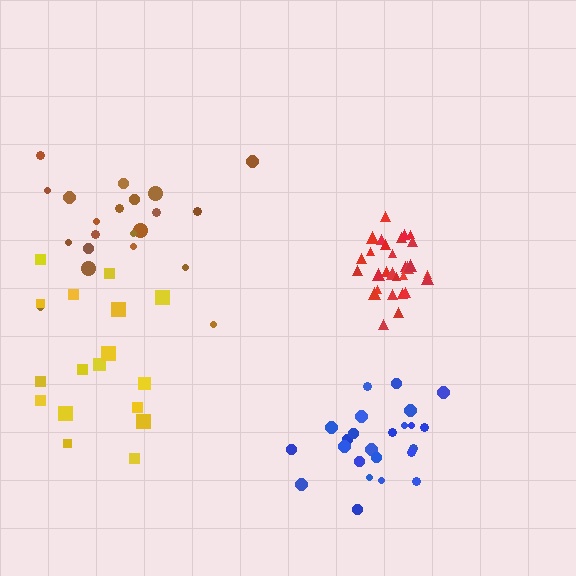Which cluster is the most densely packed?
Red.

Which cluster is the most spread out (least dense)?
Brown.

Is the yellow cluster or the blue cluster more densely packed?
Blue.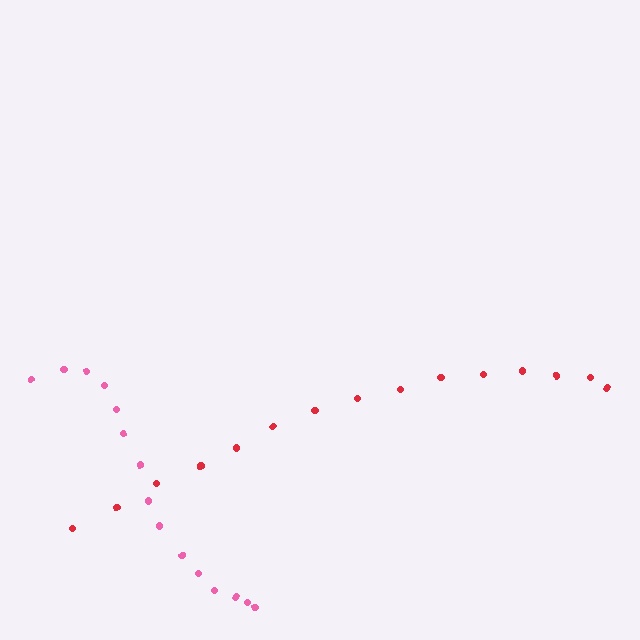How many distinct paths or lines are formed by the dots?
There are 2 distinct paths.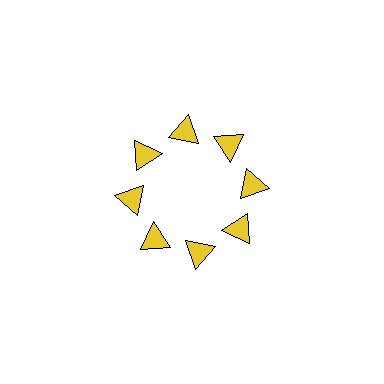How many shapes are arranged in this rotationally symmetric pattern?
There are 8 shapes, arranged in 8 groups of 1.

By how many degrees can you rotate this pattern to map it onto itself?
The pattern maps onto itself every 45 degrees of rotation.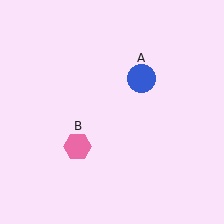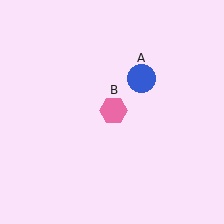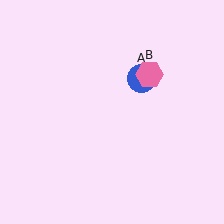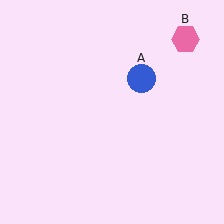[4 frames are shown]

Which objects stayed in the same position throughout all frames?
Blue circle (object A) remained stationary.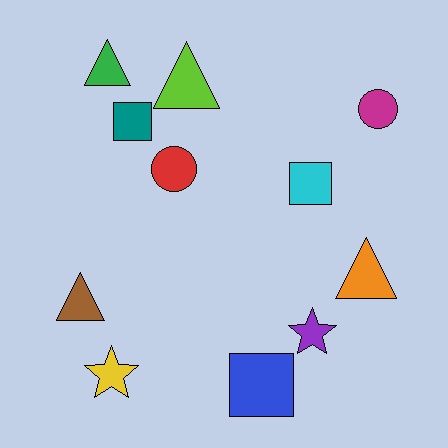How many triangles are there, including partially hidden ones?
There are 4 triangles.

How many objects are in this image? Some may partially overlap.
There are 11 objects.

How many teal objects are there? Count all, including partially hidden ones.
There is 1 teal object.